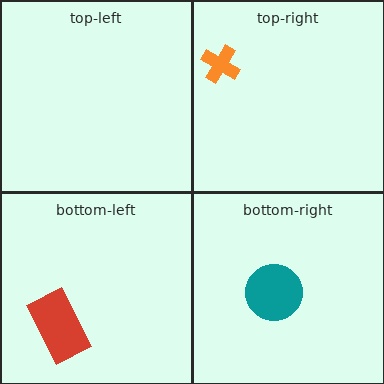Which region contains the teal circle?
The bottom-right region.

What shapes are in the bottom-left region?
The red rectangle.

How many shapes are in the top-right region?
1.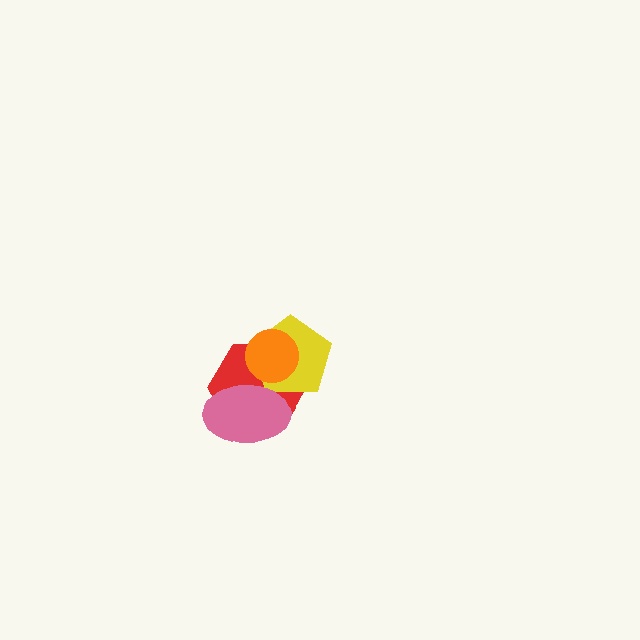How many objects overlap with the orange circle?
3 objects overlap with the orange circle.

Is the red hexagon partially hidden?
Yes, it is partially covered by another shape.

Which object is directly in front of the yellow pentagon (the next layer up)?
The orange circle is directly in front of the yellow pentagon.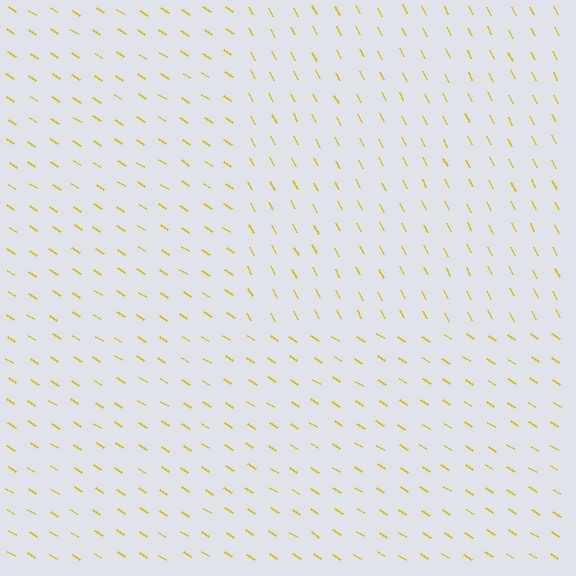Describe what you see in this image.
The image is filled with small yellow line segments. A rectangle region in the image has lines oriented differently from the surrounding lines, creating a visible texture boundary.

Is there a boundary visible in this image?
Yes, there is a texture boundary formed by a change in line orientation.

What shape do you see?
I see a rectangle.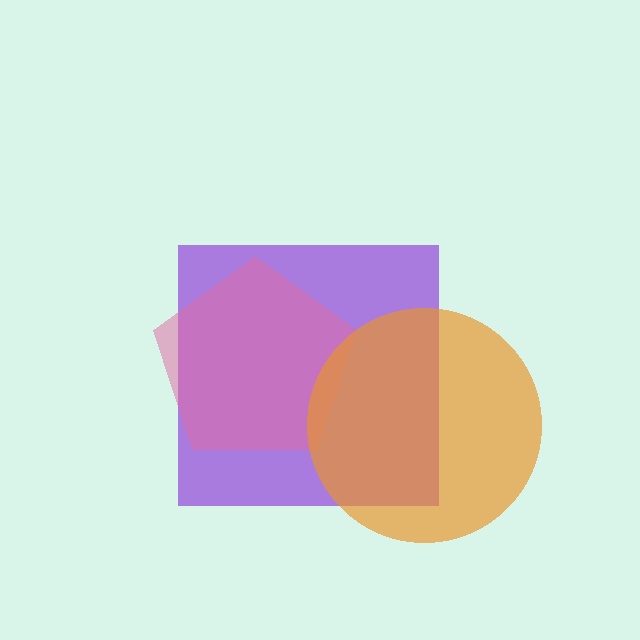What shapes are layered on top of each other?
The layered shapes are: a purple square, a pink pentagon, an orange circle.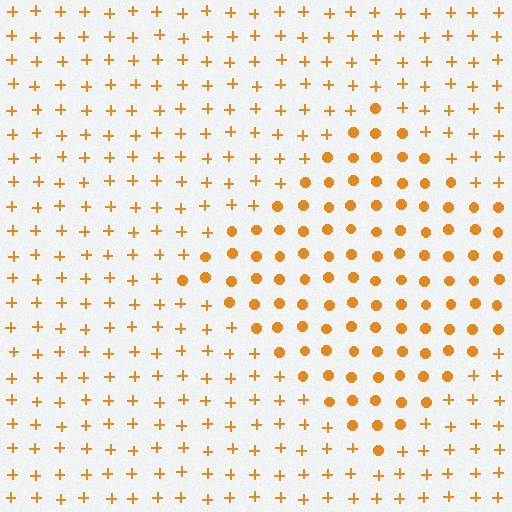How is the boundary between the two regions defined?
The boundary is defined by a change in element shape: circles inside vs. plus signs outside. All elements share the same color and spacing.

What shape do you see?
I see a diamond.